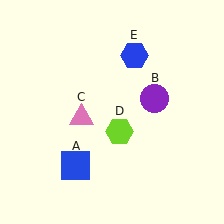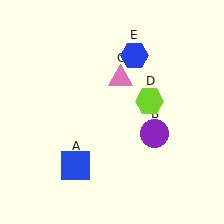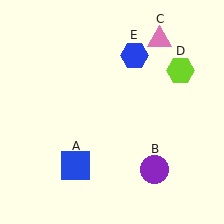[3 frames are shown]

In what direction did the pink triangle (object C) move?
The pink triangle (object C) moved up and to the right.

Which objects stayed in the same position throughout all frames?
Blue square (object A) and blue hexagon (object E) remained stationary.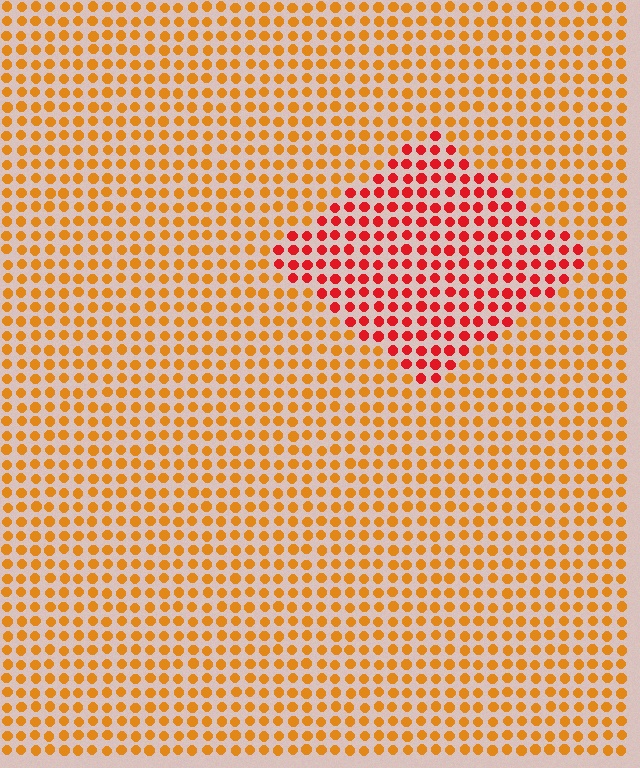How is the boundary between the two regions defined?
The boundary is defined purely by a slight shift in hue (about 37 degrees). Spacing, size, and orientation are identical on both sides.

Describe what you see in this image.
The image is filled with small orange elements in a uniform arrangement. A diamond-shaped region is visible where the elements are tinted to a slightly different hue, forming a subtle color boundary.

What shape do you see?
I see a diamond.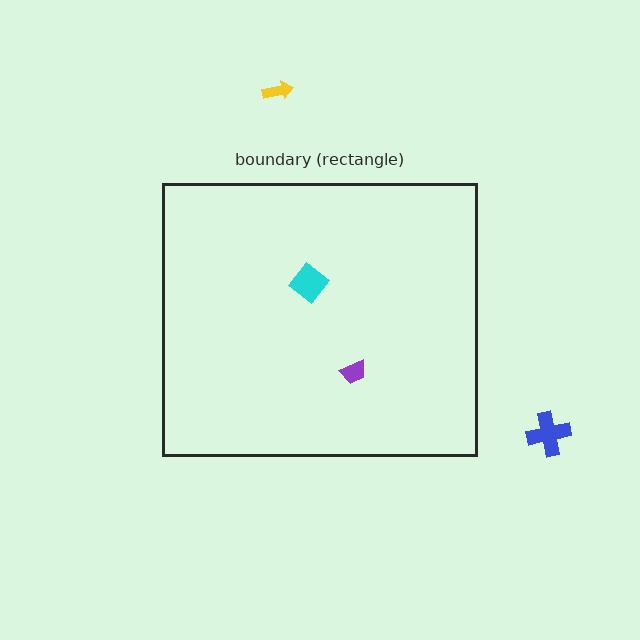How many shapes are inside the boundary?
2 inside, 2 outside.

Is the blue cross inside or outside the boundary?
Outside.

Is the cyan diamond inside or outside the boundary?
Inside.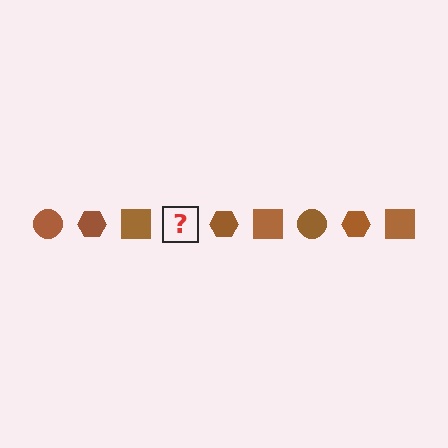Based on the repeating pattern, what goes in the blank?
The blank should be a brown circle.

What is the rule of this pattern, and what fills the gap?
The rule is that the pattern cycles through circle, hexagon, square shapes in brown. The gap should be filled with a brown circle.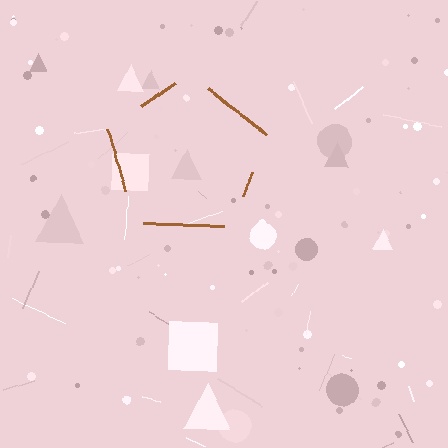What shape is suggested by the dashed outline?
The dashed outline suggests a pentagon.